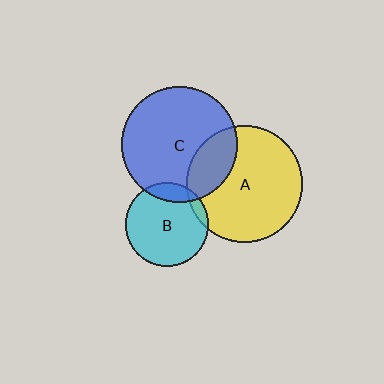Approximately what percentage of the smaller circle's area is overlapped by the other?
Approximately 5%.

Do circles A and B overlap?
Yes.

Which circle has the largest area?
Circle A (yellow).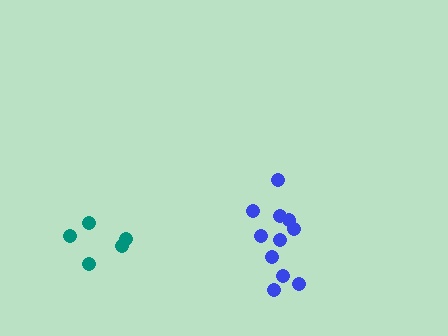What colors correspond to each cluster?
The clusters are colored: blue, teal.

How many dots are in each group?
Group 1: 11 dots, Group 2: 5 dots (16 total).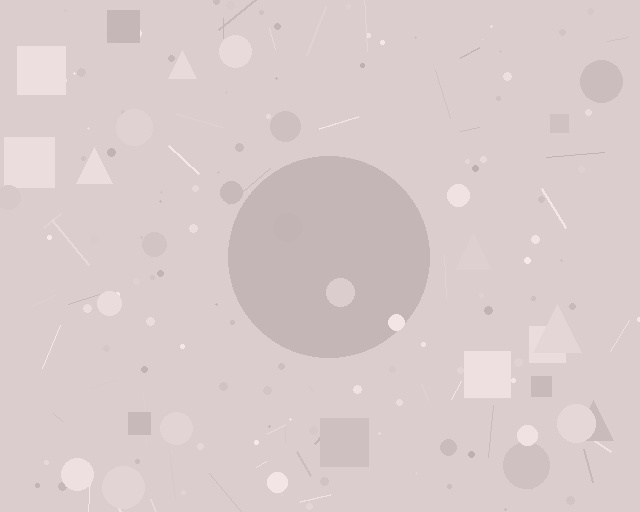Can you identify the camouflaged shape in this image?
The camouflaged shape is a circle.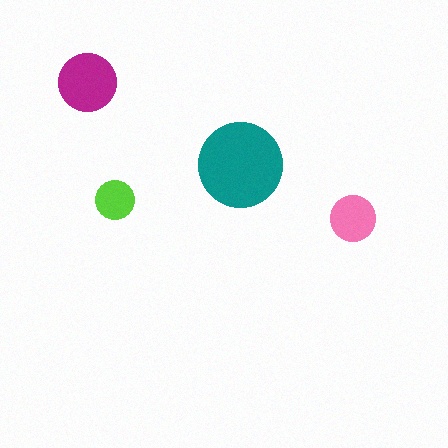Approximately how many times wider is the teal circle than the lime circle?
About 2 times wider.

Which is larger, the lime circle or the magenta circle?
The magenta one.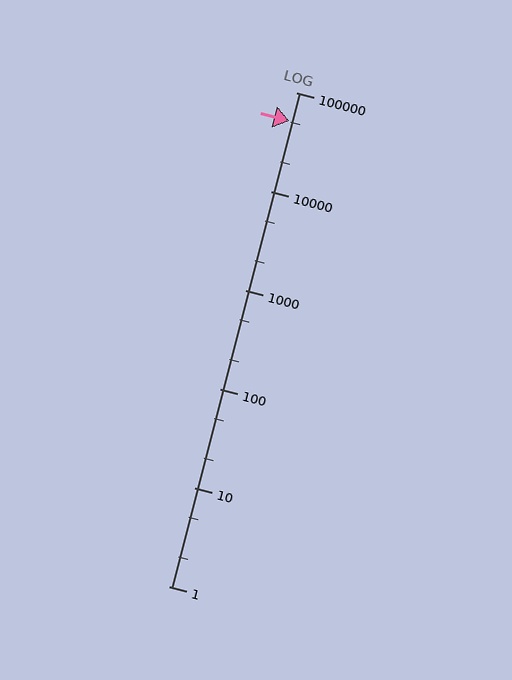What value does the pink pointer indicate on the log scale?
The pointer indicates approximately 51000.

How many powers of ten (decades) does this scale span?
The scale spans 5 decades, from 1 to 100000.